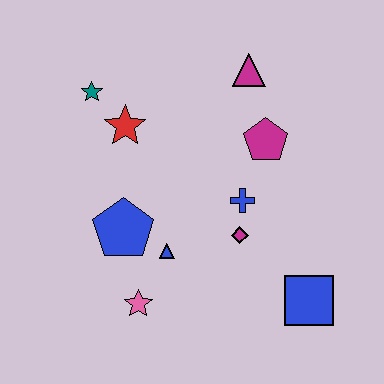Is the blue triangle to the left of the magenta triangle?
Yes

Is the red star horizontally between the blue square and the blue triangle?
No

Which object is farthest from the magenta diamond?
The teal star is farthest from the magenta diamond.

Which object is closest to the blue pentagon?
The blue triangle is closest to the blue pentagon.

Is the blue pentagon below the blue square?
No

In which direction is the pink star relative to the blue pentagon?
The pink star is below the blue pentagon.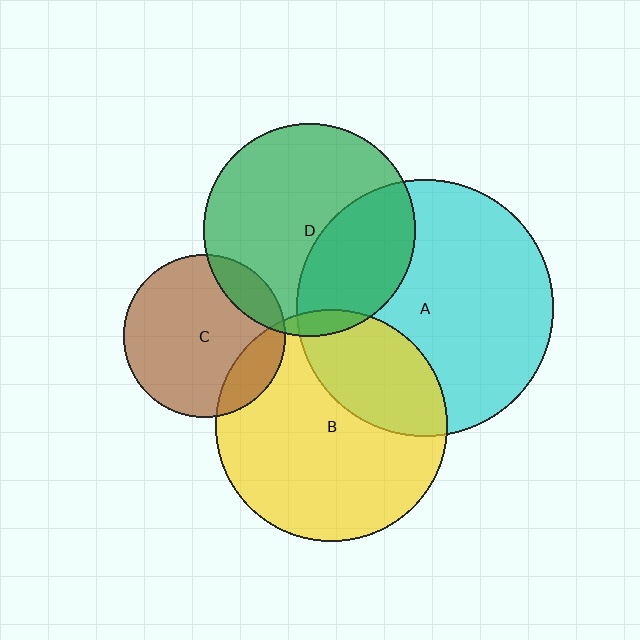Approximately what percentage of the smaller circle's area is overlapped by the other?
Approximately 15%.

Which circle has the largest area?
Circle A (cyan).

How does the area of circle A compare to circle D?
Approximately 1.5 times.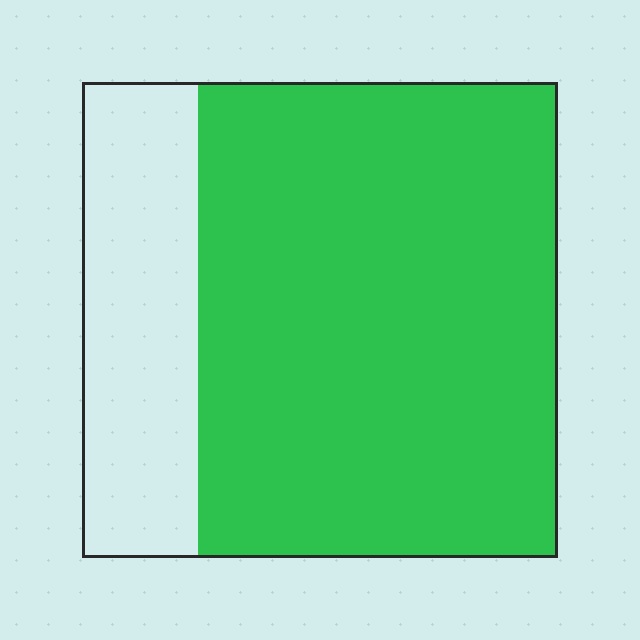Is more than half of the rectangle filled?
Yes.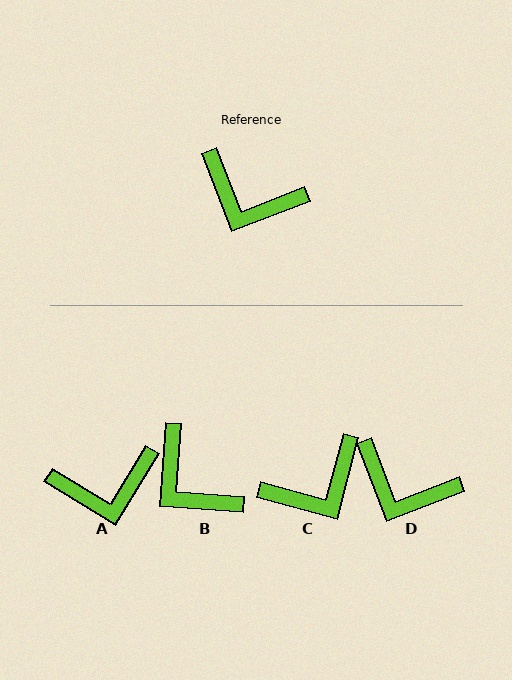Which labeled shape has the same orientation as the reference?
D.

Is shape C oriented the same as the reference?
No, it is off by about 54 degrees.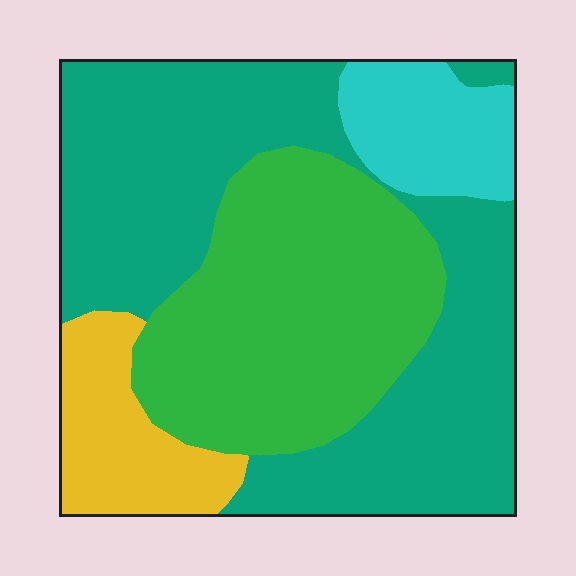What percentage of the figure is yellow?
Yellow takes up about one tenth (1/10) of the figure.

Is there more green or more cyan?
Green.